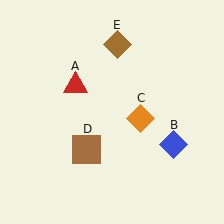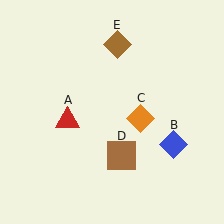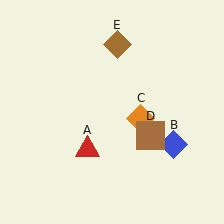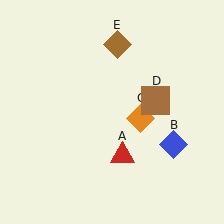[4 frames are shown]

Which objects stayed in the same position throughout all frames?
Blue diamond (object B) and orange diamond (object C) and brown diamond (object E) remained stationary.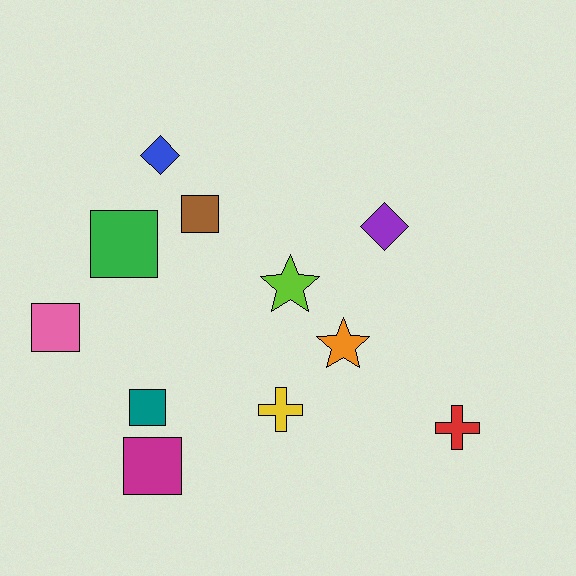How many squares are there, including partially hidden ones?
There are 5 squares.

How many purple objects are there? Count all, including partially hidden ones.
There is 1 purple object.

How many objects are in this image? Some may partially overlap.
There are 11 objects.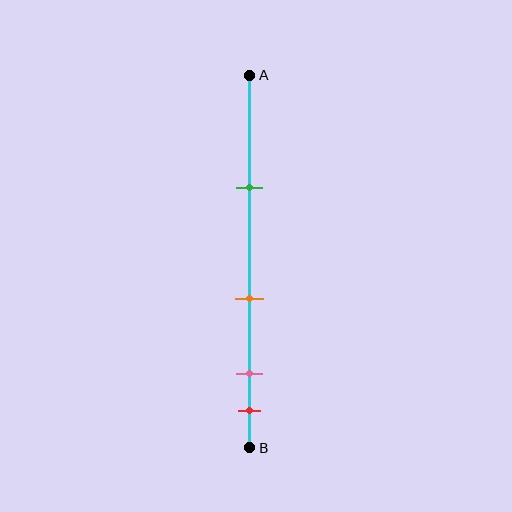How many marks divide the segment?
There are 4 marks dividing the segment.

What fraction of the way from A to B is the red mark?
The red mark is approximately 90% (0.9) of the way from A to B.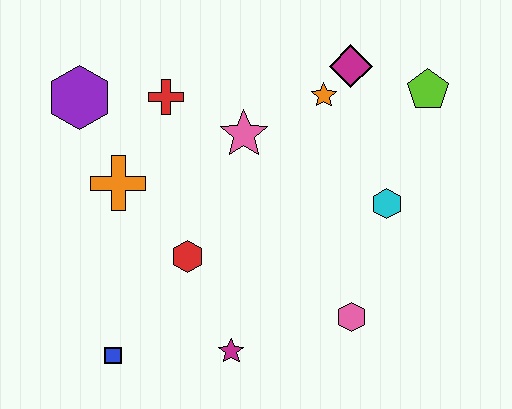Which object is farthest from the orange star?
The blue square is farthest from the orange star.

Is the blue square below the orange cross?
Yes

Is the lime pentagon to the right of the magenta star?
Yes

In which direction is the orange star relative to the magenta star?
The orange star is above the magenta star.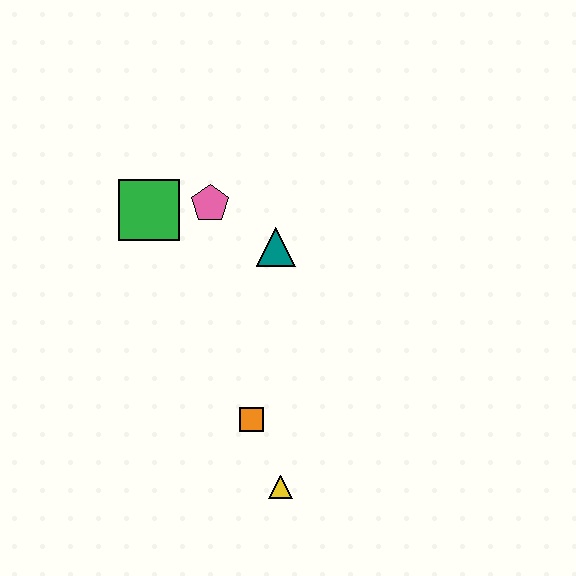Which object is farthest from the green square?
The yellow triangle is farthest from the green square.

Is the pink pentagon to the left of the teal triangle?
Yes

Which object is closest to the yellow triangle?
The orange square is closest to the yellow triangle.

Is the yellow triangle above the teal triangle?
No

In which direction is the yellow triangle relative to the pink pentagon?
The yellow triangle is below the pink pentagon.